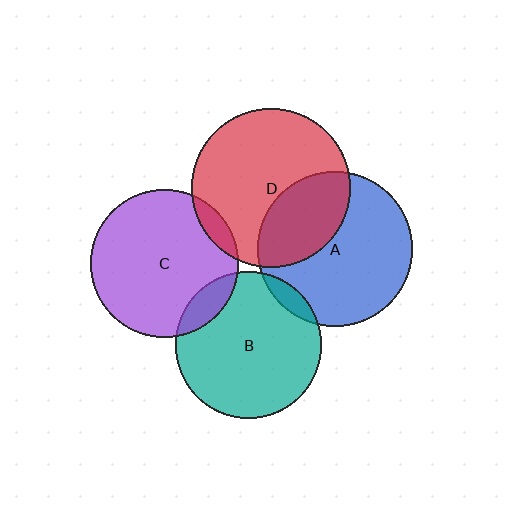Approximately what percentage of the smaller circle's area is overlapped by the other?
Approximately 5%.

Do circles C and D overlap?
Yes.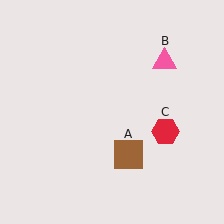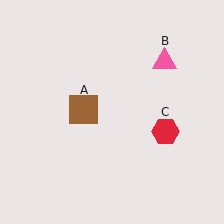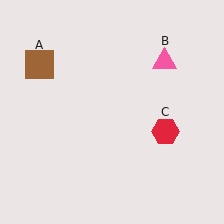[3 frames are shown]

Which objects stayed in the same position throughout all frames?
Pink triangle (object B) and red hexagon (object C) remained stationary.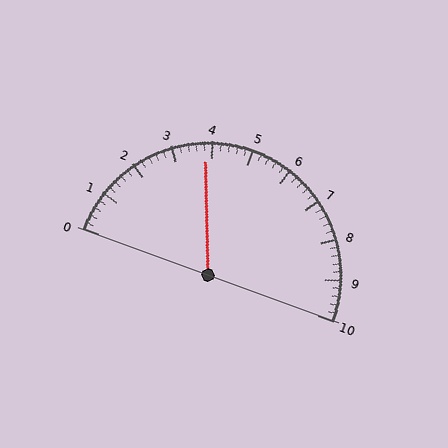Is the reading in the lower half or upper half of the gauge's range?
The reading is in the lower half of the range (0 to 10).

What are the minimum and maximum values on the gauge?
The gauge ranges from 0 to 10.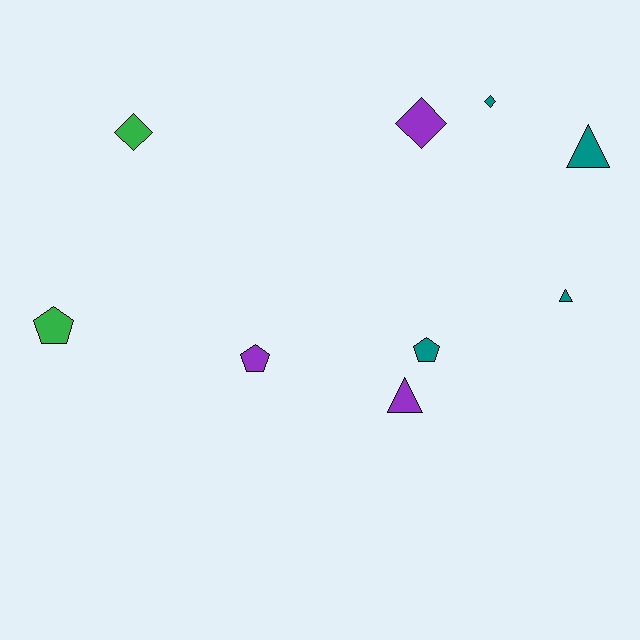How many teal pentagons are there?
There is 1 teal pentagon.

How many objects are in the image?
There are 9 objects.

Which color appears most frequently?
Teal, with 4 objects.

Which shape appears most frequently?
Pentagon, with 3 objects.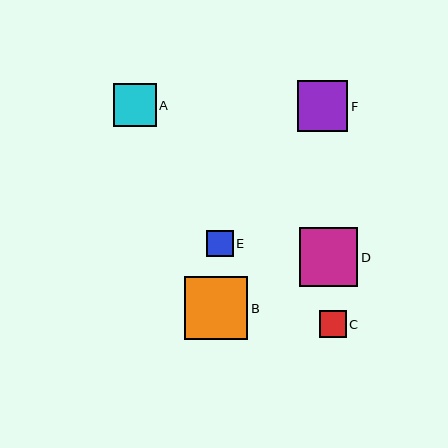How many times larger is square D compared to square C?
Square D is approximately 2.1 times the size of square C.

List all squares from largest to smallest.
From largest to smallest: B, D, F, A, C, E.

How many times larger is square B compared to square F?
Square B is approximately 1.2 times the size of square F.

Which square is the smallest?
Square E is the smallest with a size of approximately 27 pixels.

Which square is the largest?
Square B is the largest with a size of approximately 63 pixels.